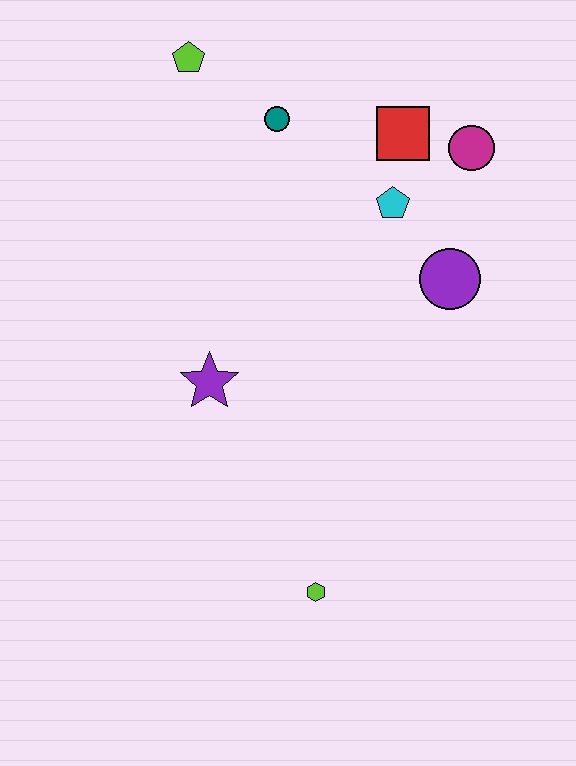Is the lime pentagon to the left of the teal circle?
Yes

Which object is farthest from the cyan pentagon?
The lime hexagon is farthest from the cyan pentagon.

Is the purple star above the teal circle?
No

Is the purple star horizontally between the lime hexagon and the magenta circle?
No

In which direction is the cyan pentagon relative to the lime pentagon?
The cyan pentagon is to the right of the lime pentagon.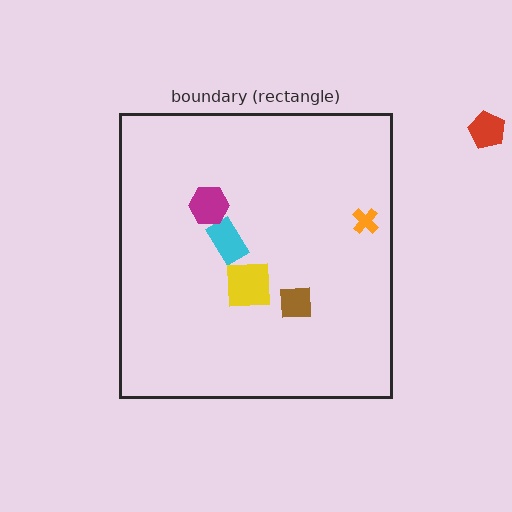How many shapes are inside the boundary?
5 inside, 1 outside.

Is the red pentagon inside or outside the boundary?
Outside.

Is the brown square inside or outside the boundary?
Inside.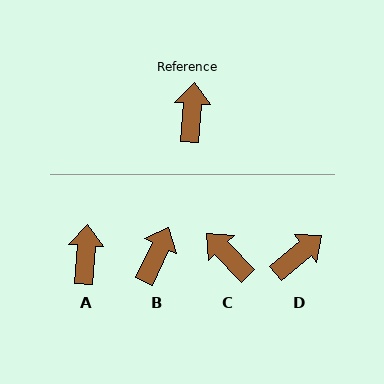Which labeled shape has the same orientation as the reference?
A.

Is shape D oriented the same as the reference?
No, it is off by about 47 degrees.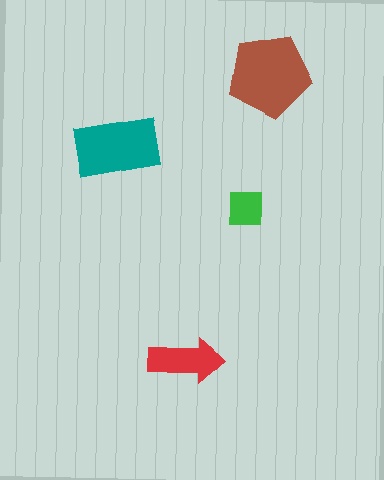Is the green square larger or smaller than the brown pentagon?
Smaller.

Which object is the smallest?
The green square.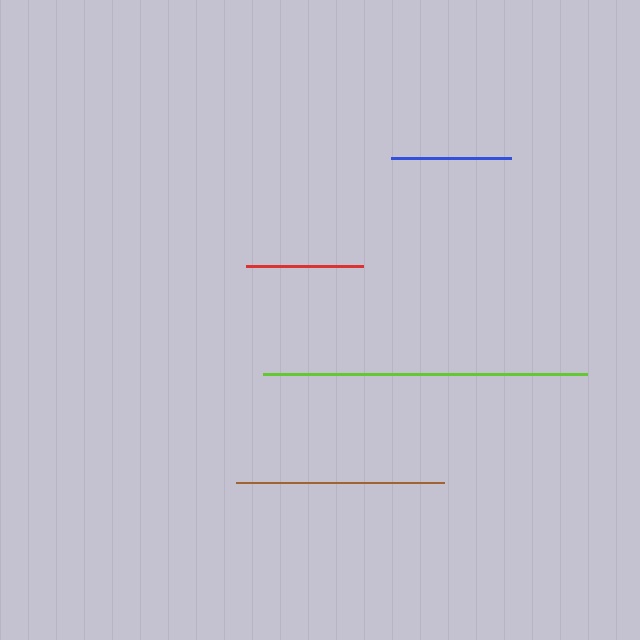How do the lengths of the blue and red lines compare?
The blue and red lines are approximately the same length.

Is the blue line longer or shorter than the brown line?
The brown line is longer than the blue line.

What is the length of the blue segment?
The blue segment is approximately 120 pixels long.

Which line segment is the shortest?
The red line is the shortest at approximately 117 pixels.